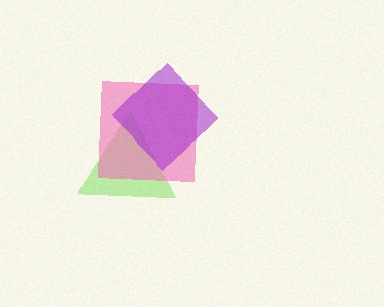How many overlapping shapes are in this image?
There are 3 overlapping shapes in the image.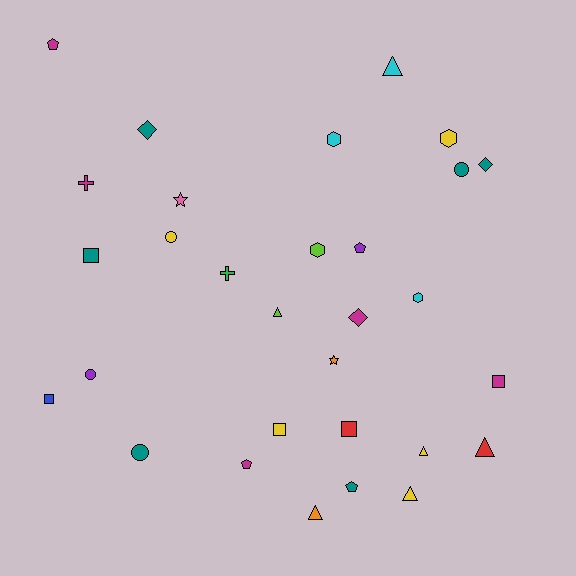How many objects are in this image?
There are 30 objects.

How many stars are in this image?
There are 2 stars.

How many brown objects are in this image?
There are no brown objects.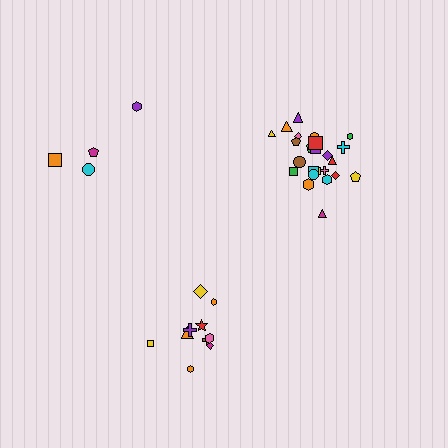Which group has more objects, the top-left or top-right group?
The top-right group.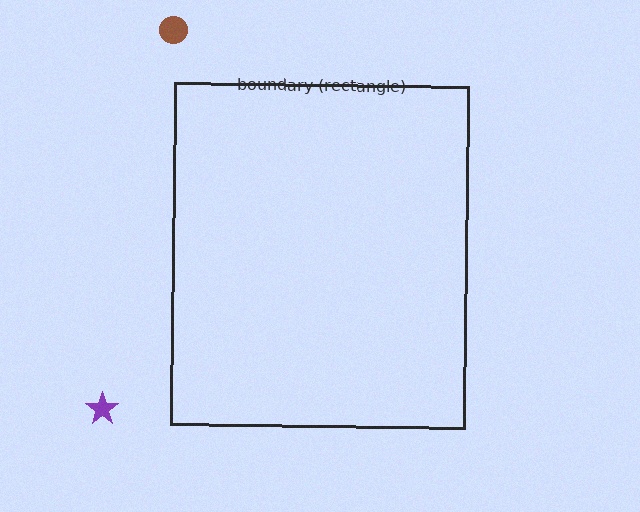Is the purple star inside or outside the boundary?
Outside.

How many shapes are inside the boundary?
0 inside, 2 outside.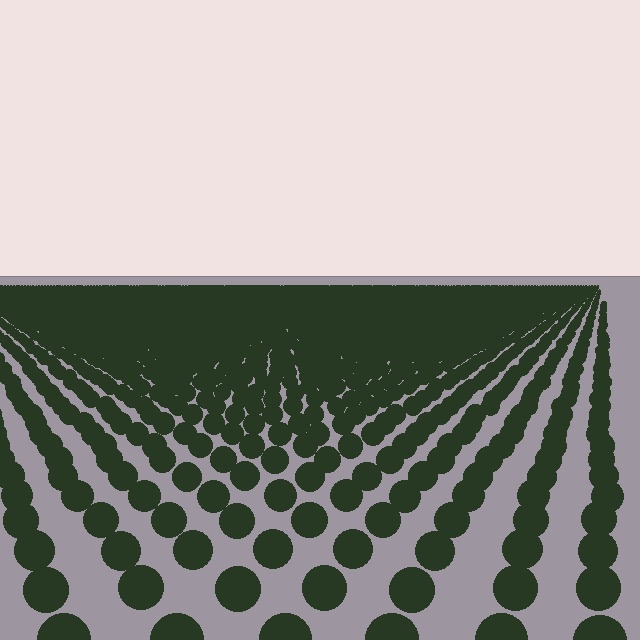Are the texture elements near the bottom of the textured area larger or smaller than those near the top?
Larger. Near the bottom, elements are closer to the viewer and appear at a bigger on-screen size.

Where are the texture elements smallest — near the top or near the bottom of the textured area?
Near the top.